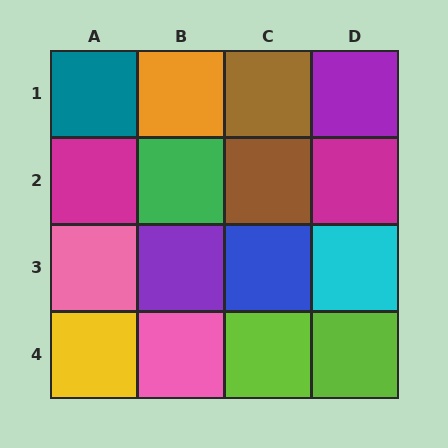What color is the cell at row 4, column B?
Pink.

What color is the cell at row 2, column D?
Magenta.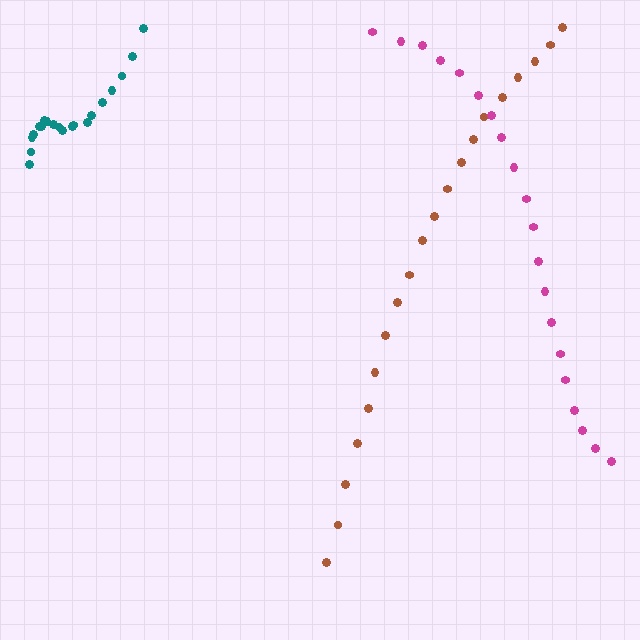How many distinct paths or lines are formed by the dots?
There are 3 distinct paths.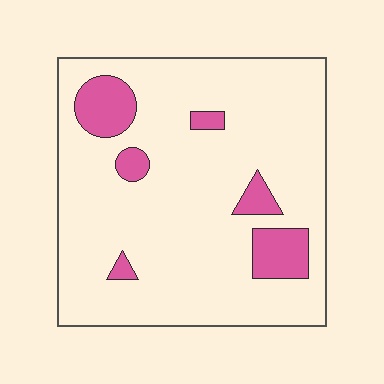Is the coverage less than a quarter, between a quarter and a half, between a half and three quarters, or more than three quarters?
Less than a quarter.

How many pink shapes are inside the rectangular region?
6.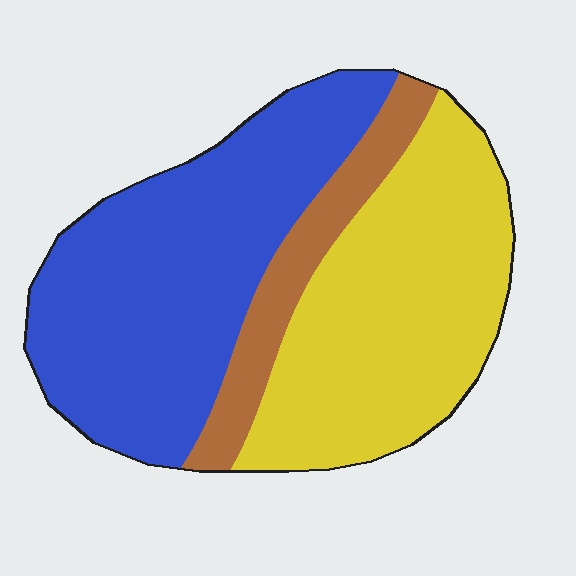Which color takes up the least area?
Brown, at roughly 15%.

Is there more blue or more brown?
Blue.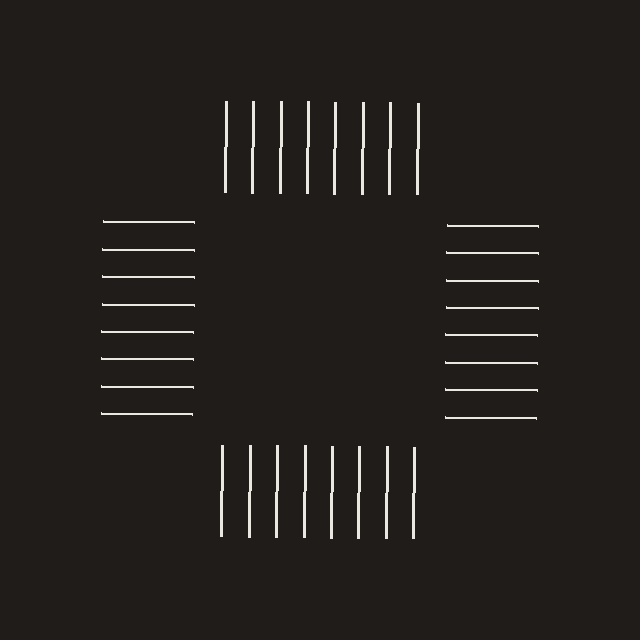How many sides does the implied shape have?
4 sides — the line-ends trace a square.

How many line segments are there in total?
32 — 8 along each of the 4 edges.